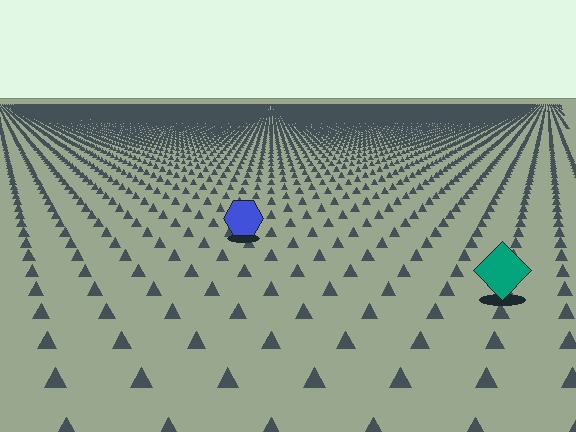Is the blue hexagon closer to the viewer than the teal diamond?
No. The teal diamond is closer — you can tell from the texture gradient: the ground texture is coarser near it.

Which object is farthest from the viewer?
The blue hexagon is farthest from the viewer. It appears smaller and the ground texture around it is denser.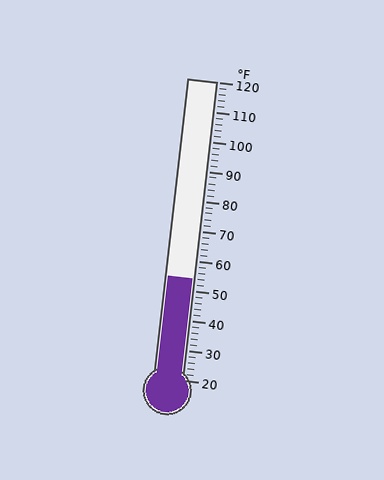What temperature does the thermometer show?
The thermometer shows approximately 54°F.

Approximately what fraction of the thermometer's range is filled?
The thermometer is filled to approximately 35% of its range.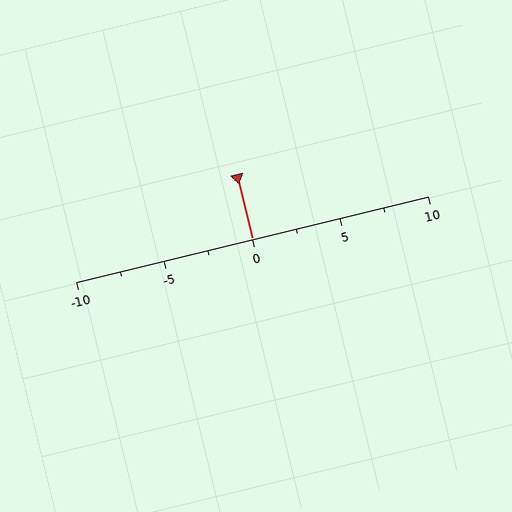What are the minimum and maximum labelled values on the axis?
The axis runs from -10 to 10.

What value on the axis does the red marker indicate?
The marker indicates approximately 0.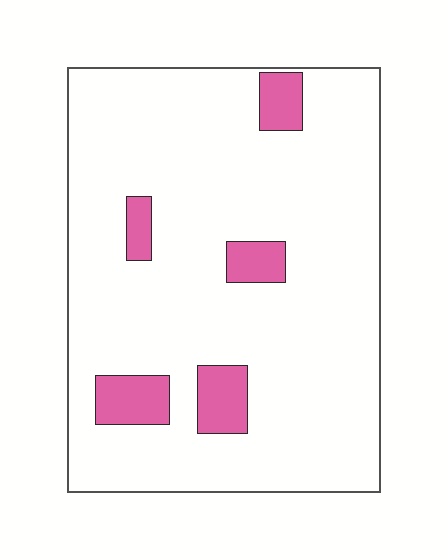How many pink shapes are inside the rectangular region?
5.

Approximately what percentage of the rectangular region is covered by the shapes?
Approximately 10%.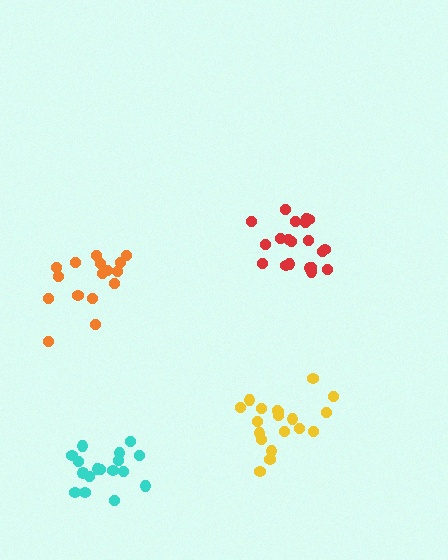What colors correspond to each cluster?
The clusters are colored: orange, cyan, yellow, red.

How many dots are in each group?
Group 1: 16 dots, Group 2: 17 dots, Group 3: 19 dots, Group 4: 20 dots (72 total).